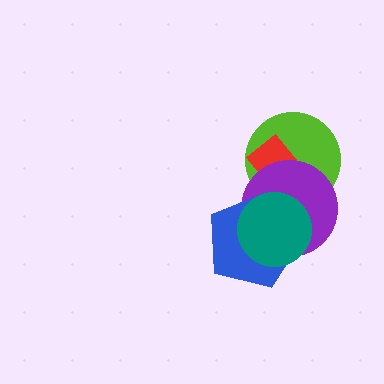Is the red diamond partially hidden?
Yes, it is partially covered by another shape.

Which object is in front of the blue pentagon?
The teal circle is in front of the blue pentagon.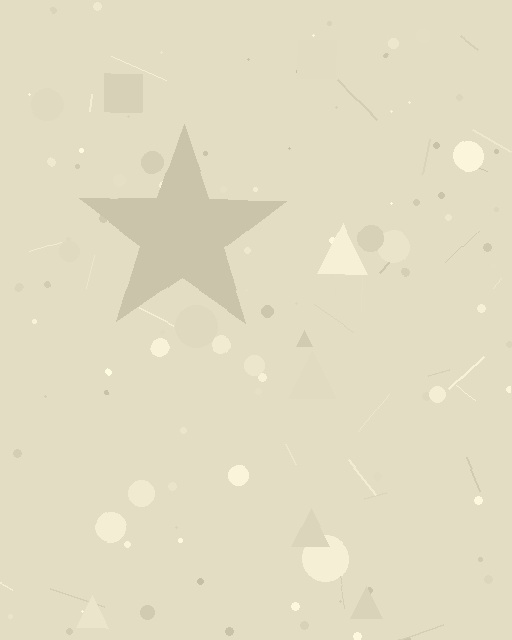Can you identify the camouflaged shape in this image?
The camouflaged shape is a star.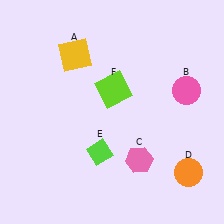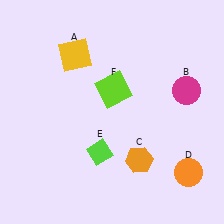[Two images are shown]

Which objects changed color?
B changed from pink to magenta. C changed from pink to orange.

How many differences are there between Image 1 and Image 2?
There are 2 differences between the two images.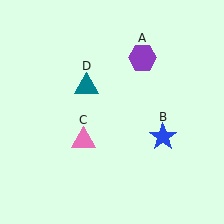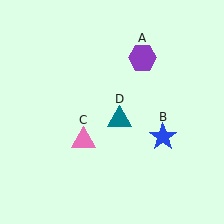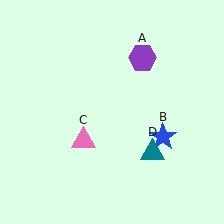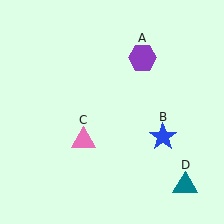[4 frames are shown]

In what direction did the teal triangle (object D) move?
The teal triangle (object D) moved down and to the right.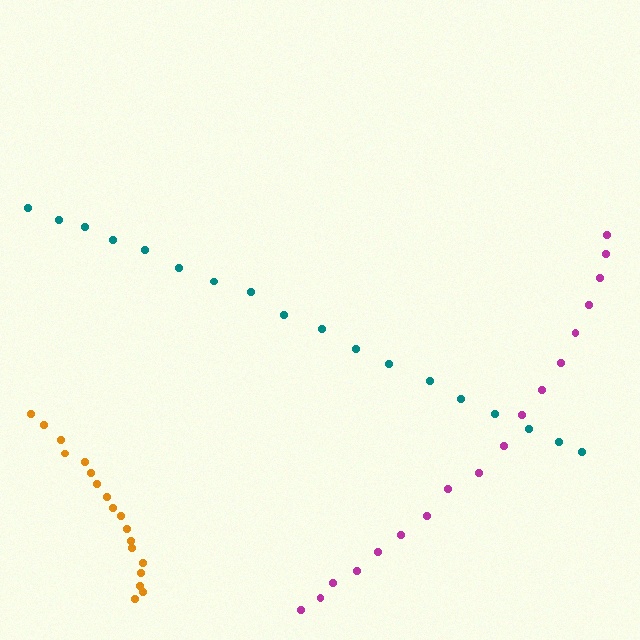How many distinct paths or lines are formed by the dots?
There are 3 distinct paths.